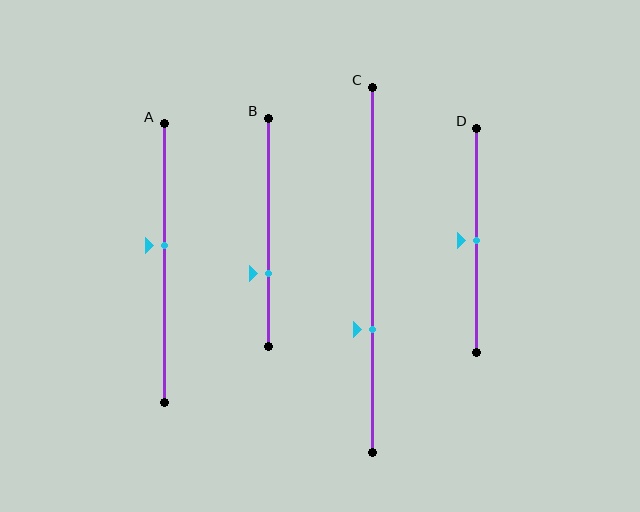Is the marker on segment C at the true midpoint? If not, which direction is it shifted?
No, the marker on segment C is shifted downward by about 16% of the segment length.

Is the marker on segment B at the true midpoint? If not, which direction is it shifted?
No, the marker on segment B is shifted downward by about 18% of the segment length.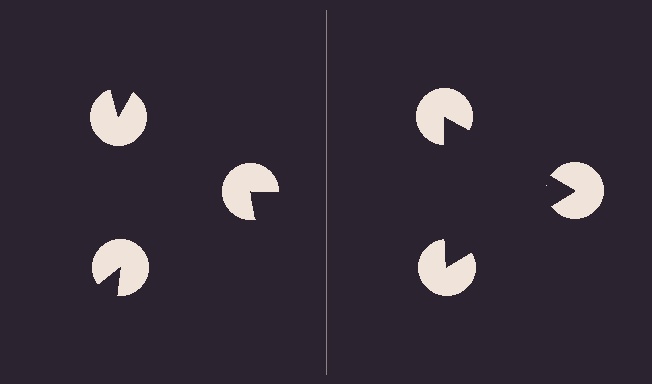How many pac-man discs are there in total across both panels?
6 — 3 on each side.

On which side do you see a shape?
An illusory triangle appears on the right side. On the left side the wedge cuts are rotated, so no coherent shape forms.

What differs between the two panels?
The pac-man discs are positioned identically on both sides; only the wedge orientations differ. On the right they align to a triangle; on the left they are misaligned.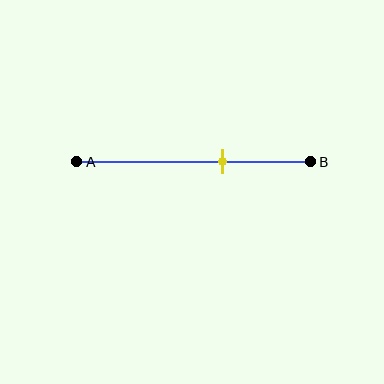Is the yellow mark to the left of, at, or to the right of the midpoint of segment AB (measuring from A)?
The yellow mark is to the right of the midpoint of segment AB.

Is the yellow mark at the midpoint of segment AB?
No, the mark is at about 60% from A, not at the 50% midpoint.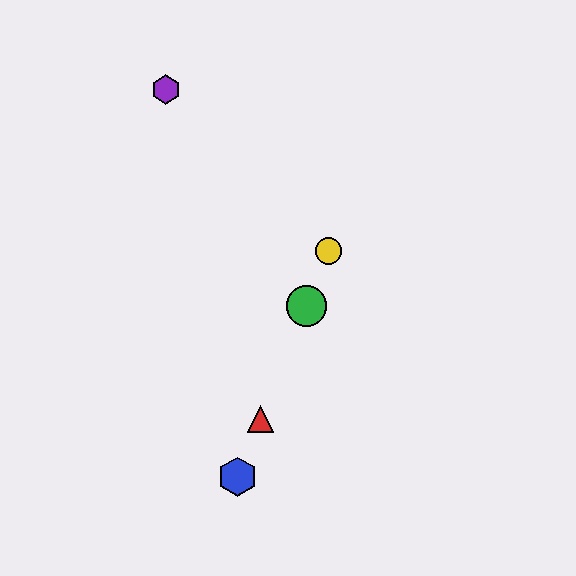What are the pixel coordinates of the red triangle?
The red triangle is at (261, 419).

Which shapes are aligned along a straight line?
The red triangle, the blue hexagon, the green circle, the yellow circle are aligned along a straight line.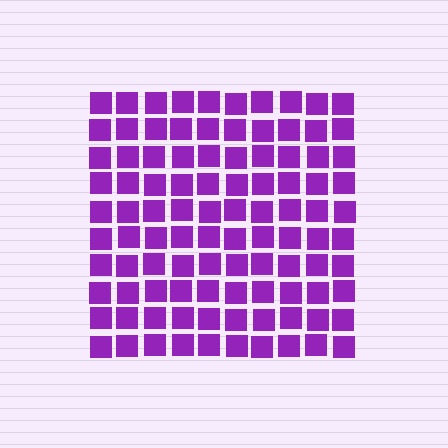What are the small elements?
The small elements are squares.